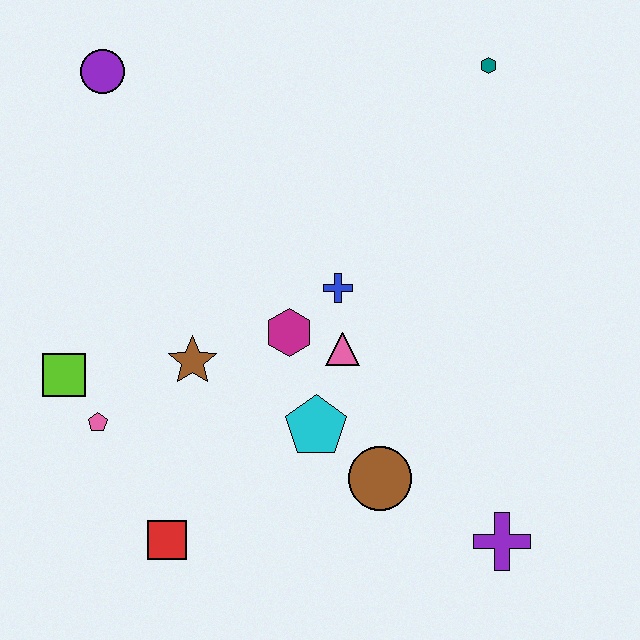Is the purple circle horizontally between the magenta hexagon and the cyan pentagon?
No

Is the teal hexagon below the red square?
No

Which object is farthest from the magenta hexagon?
The teal hexagon is farthest from the magenta hexagon.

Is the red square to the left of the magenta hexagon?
Yes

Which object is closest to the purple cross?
The brown circle is closest to the purple cross.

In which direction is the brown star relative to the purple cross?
The brown star is to the left of the purple cross.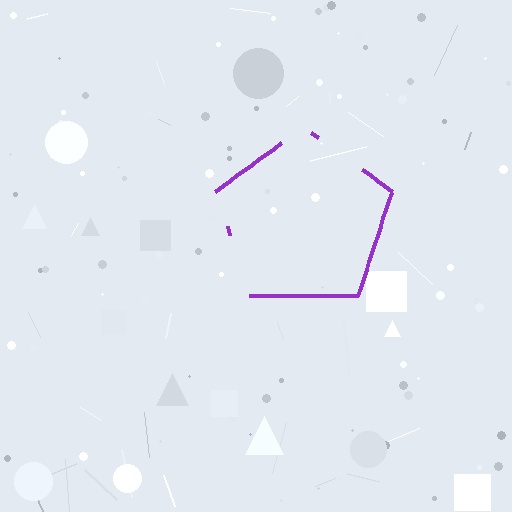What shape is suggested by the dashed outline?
The dashed outline suggests a pentagon.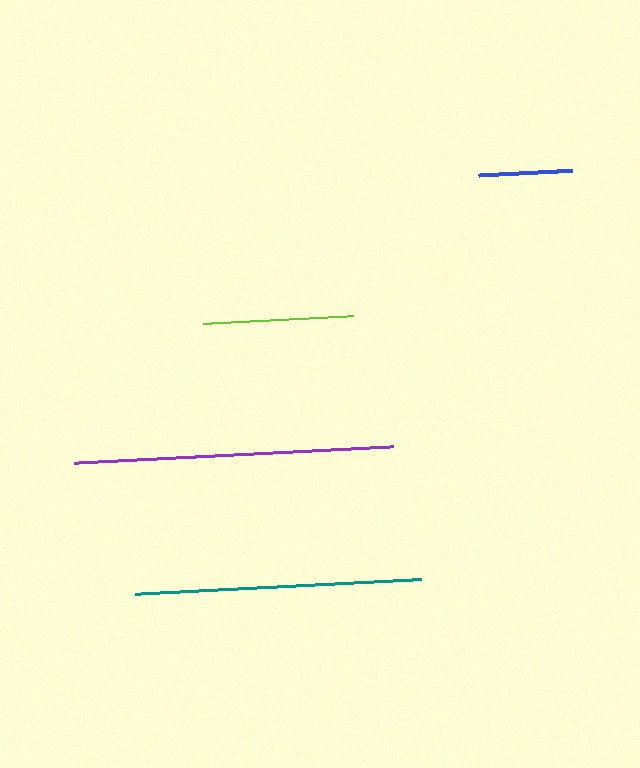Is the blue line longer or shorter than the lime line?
The lime line is longer than the blue line.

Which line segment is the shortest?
The blue line is the shortest at approximately 94 pixels.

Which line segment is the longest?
The purple line is the longest at approximately 320 pixels.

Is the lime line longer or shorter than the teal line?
The teal line is longer than the lime line.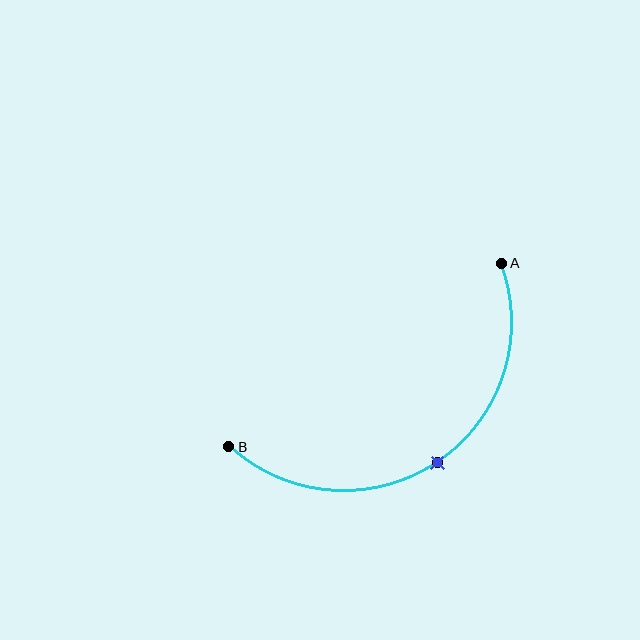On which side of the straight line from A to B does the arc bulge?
The arc bulges below and to the right of the straight line connecting A and B.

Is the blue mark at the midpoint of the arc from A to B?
Yes. The blue mark lies on the arc at equal arc-length from both A and B — it is the arc midpoint.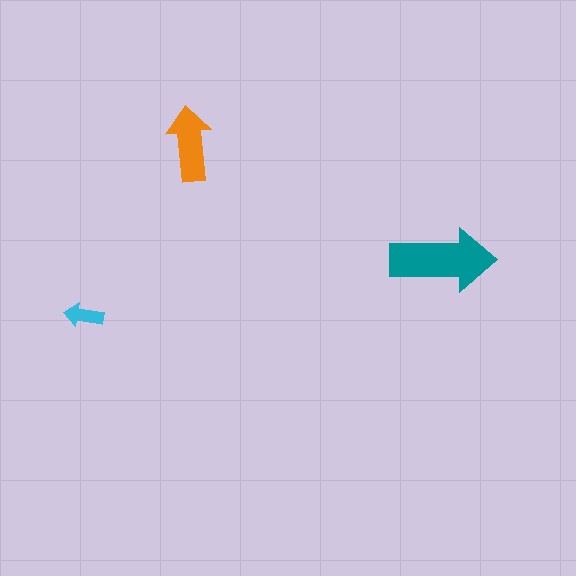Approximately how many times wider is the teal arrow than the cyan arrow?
About 2.5 times wider.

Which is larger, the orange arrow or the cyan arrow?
The orange one.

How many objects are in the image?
There are 3 objects in the image.